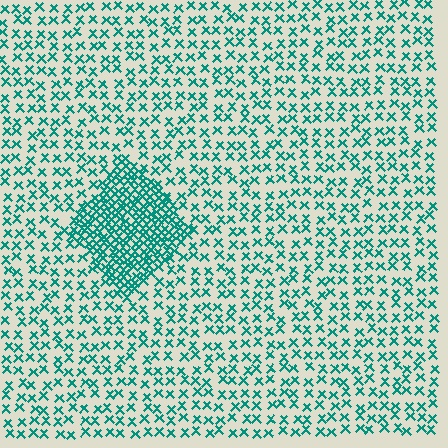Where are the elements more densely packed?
The elements are more densely packed inside the diamond boundary.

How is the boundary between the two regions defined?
The boundary is defined by a change in element density (approximately 2.6x ratio). All elements are the same color, size, and shape.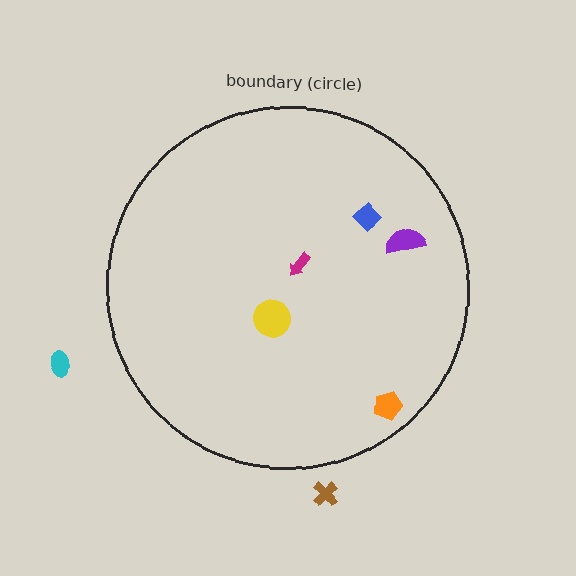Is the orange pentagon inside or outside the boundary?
Inside.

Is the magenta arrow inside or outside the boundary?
Inside.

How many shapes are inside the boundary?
5 inside, 2 outside.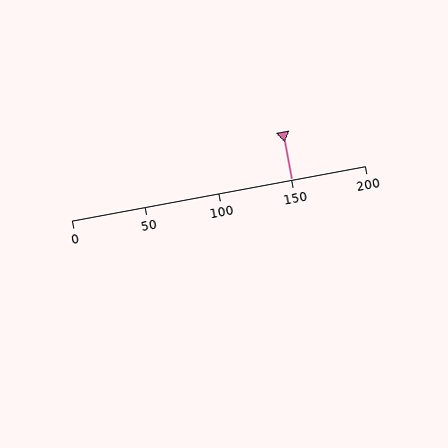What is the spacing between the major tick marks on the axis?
The major ticks are spaced 50 apart.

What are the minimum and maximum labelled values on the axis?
The axis runs from 0 to 200.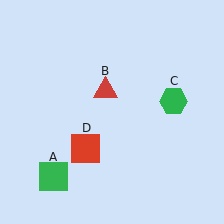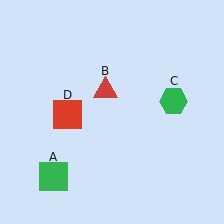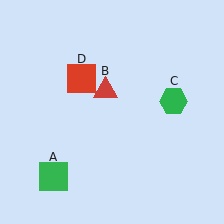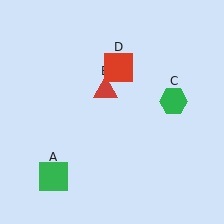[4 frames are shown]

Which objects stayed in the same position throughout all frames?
Green square (object A) and red triangle (object B) and green hexagon (object C) remained stationary.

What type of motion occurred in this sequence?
The red square (object D) rotated clockwise around the center of the scene.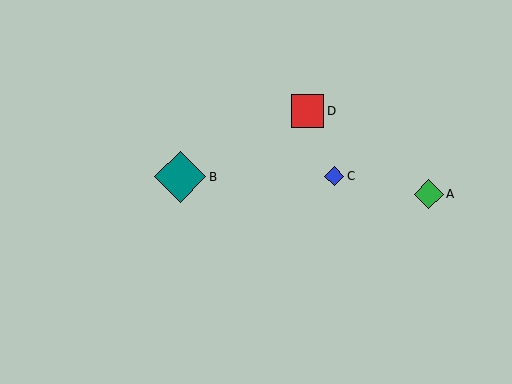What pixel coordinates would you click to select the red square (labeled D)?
Click at (308, 111) to select the red square D.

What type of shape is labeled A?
Shape A is a green diamond.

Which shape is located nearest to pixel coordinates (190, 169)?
The teal diamond (labeled B) at (180, 177) is nearest to that location.